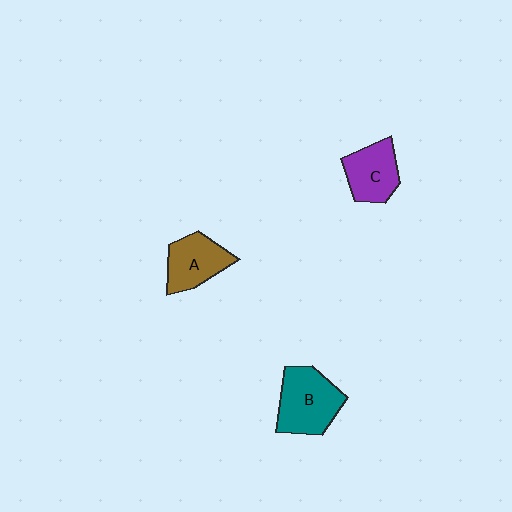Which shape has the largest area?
Shape B (teal).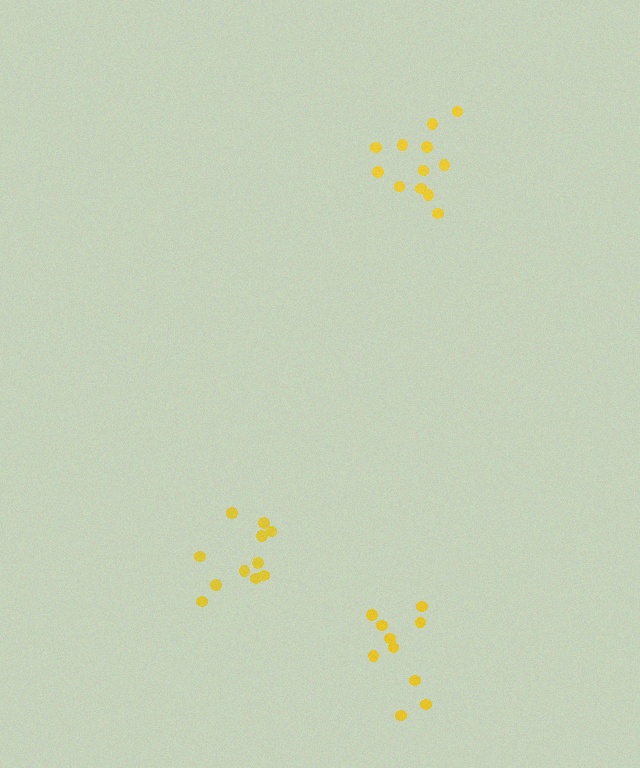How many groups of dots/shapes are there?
There are 3 groups.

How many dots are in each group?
Group 1: 10 dots, Group 2: 11 dots, Group 3: 12 dots (33 total).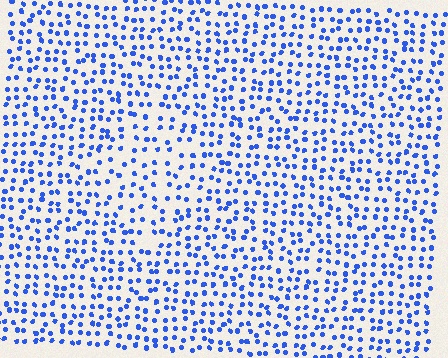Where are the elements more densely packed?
The elements are more densely packed outside the diamond boundary.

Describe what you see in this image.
The image contains small blue elements arranged at two different densities. A diamond-shaped region is visible where the elements are less densely packed than the surrounding area.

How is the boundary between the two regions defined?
The boundary is defined by a change in element density (approximately 1.5x ratio). All elements are the same color, size, and shape.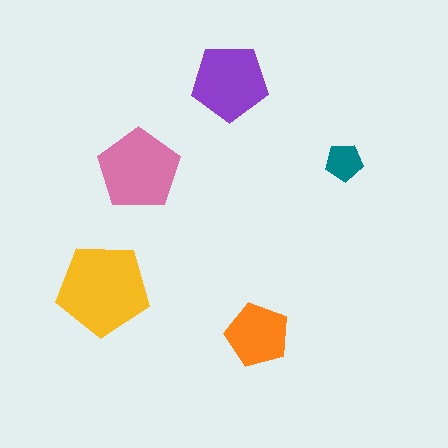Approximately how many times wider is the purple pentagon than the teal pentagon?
About 2 times wider.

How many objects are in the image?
There are 5 objects in the image.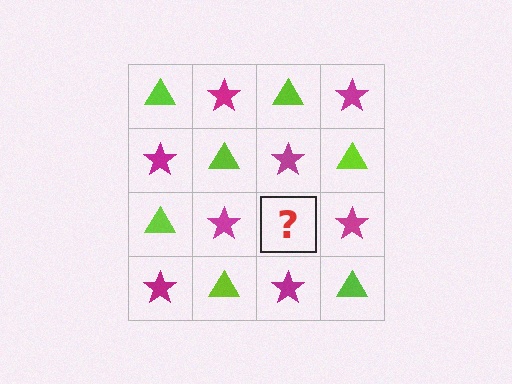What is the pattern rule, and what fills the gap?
The rule is that it alternates lime triangle and magenta star in a checkerboard pattern. The gap should be filled with a lime triangle.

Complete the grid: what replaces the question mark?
The question mark should be replaced with a lime triangle.